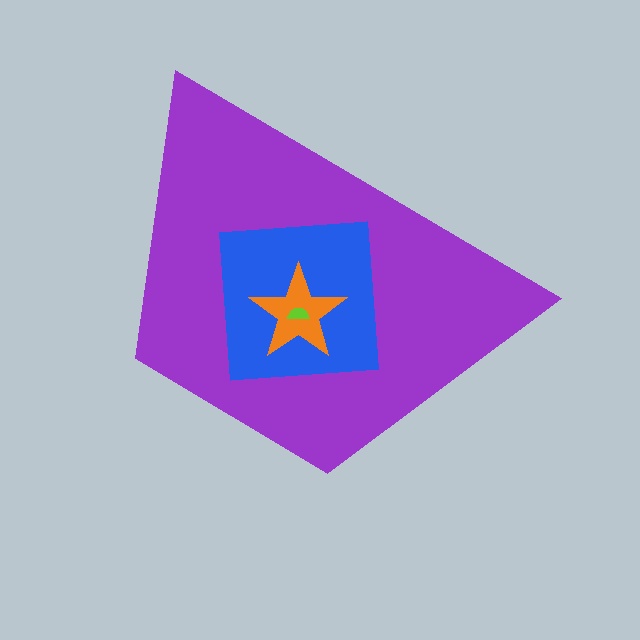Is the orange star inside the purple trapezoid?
Yes.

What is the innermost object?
The lime semicircle.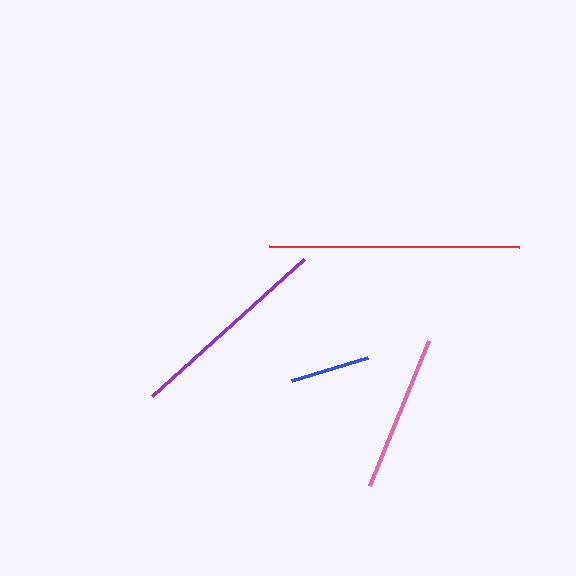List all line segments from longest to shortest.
From longest to shortest: red, purple, pink, blue.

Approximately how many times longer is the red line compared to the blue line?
The red line is approximately 3.1 times the length of the blue line.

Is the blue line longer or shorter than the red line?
The red line is longer than the blue line.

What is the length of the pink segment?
The pink segment is approximately 156 pixels long.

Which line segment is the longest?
The red line is the longest at approximately 250 pixels.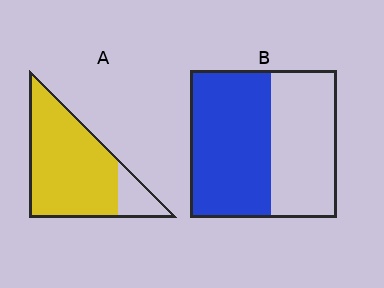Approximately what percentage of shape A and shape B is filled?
A is approximately 85% and B is approximately 55%.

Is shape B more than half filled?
Yes.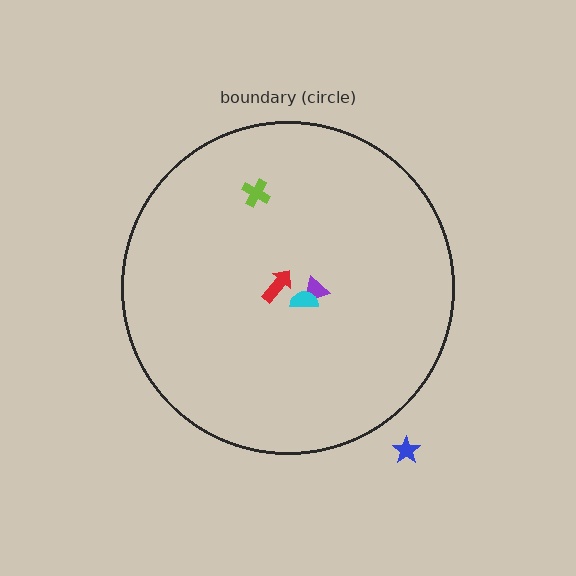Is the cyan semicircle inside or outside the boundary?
Inside.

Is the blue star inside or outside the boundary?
Outside.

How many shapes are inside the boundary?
4 inside, 1 outside.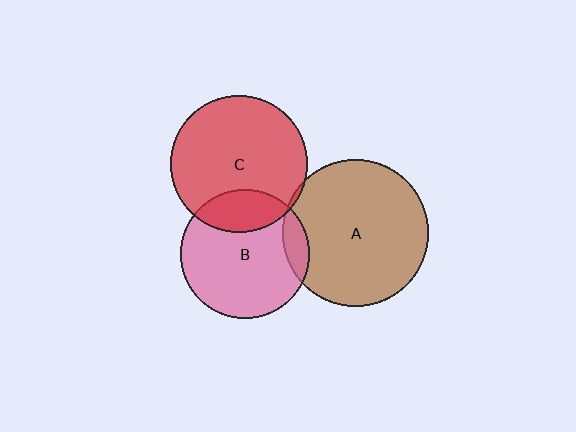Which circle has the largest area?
Circle A (brown).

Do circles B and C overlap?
Yes.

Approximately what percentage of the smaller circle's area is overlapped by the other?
Approximately 20%.